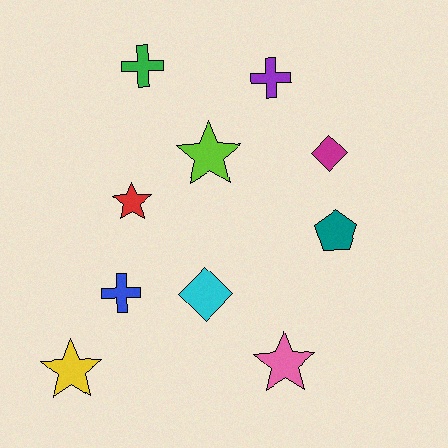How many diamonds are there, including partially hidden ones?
There are 2 diamonds.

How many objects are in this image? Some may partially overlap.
There are 10 objects.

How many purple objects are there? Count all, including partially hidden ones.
There is 1 purple object.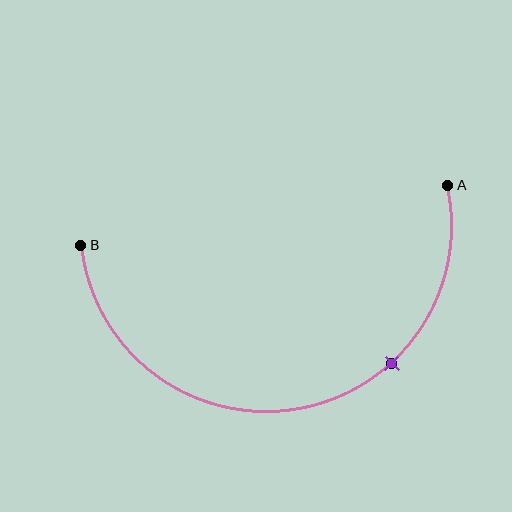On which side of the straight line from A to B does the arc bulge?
The arc bulges below the straight line connecting A and B.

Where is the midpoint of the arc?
The arc midpoint is the point on the curve farthest from the straight line joining A and B. It sits below that line.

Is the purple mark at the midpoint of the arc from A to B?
No. The purple mark lies on the arc but is closer to endpoint A. The arc midpoint would be at the point on the curve equidistant along the arc from both A and B.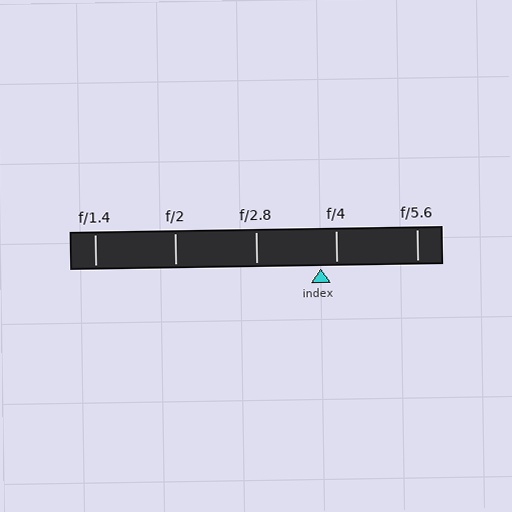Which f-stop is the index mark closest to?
The index mark is closest to f/4.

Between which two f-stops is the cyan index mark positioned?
The index mark is between f/2.8 and f/4.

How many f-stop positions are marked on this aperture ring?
There are 5 f-stop positions marked.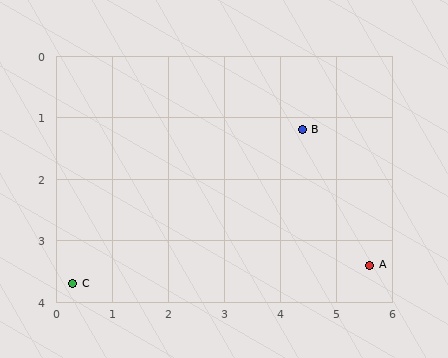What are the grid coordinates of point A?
Point A is at approximately (5.6, 3.4).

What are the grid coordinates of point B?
Point B is at approximately (4.4, 1.2).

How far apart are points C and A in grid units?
Points C and A are about 5.3 grid units apart.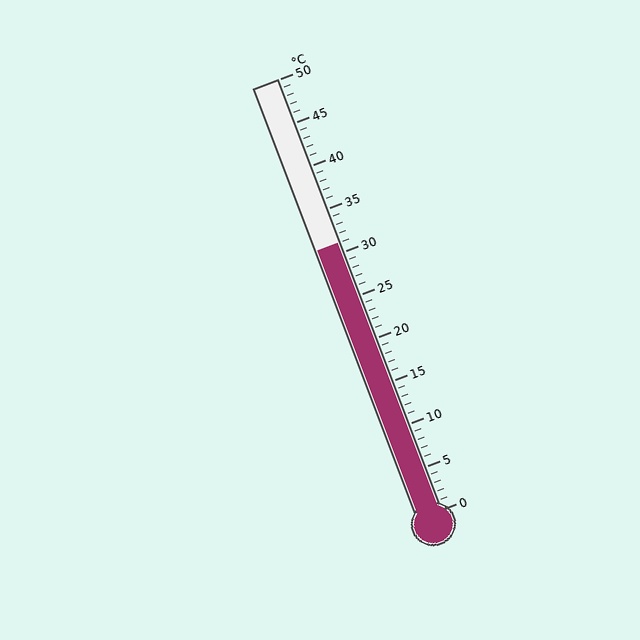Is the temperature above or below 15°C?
The temperature is above 15°C.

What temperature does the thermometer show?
The thermometer shows approximately 31°C.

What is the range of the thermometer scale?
The thermometer scale ranges from 0°C to 50°C.